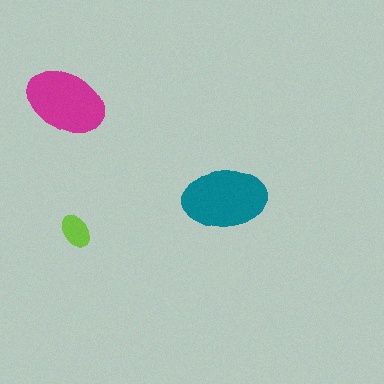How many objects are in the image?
There are 3 objects in the image.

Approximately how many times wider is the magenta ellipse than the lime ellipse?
About 2.5 times wider.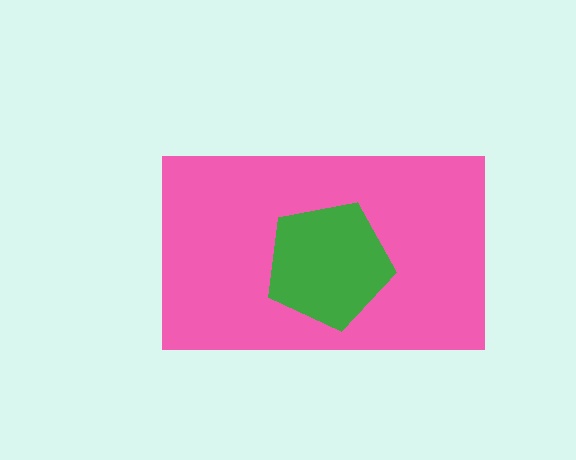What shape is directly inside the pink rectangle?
The green pentagon.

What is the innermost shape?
The green pentagon.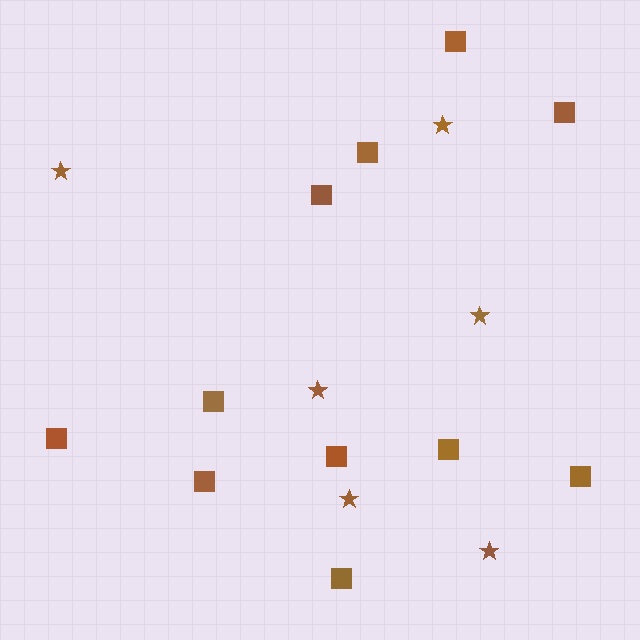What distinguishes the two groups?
There are 2 groups: one group of stars (6) and one group of squares (11).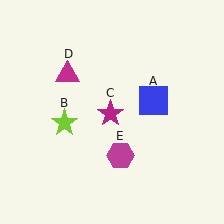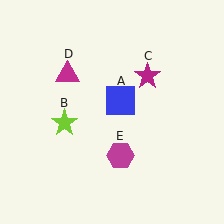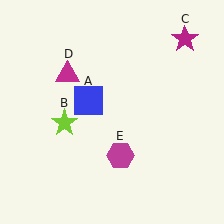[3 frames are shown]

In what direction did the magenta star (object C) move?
The magenta star (object C) moved up and to the right.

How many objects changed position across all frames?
2 objects changed position: blue square (object A), magenta star (object C).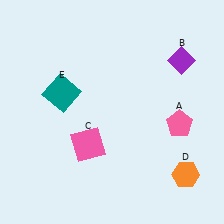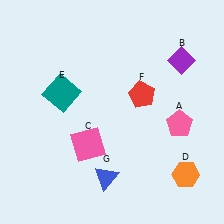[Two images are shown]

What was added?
A red pentagon (F), a blue triangle (G) were added in Image 2.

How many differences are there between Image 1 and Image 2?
There are 2 differences between the two images.